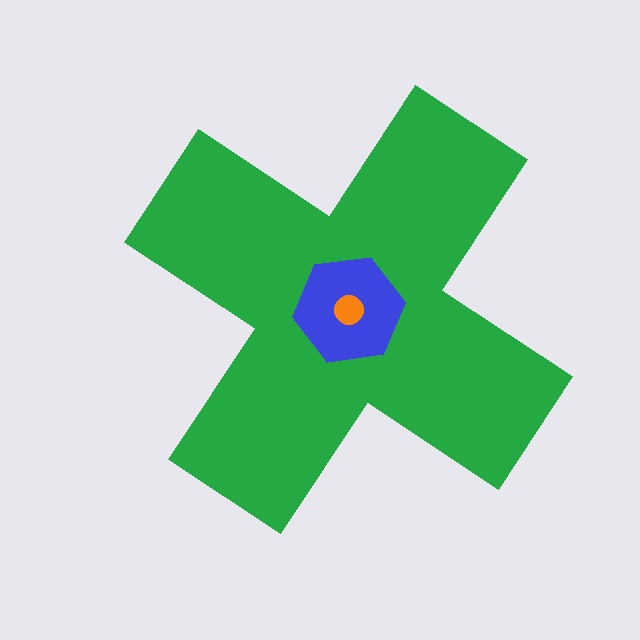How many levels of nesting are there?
3.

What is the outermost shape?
The green cross.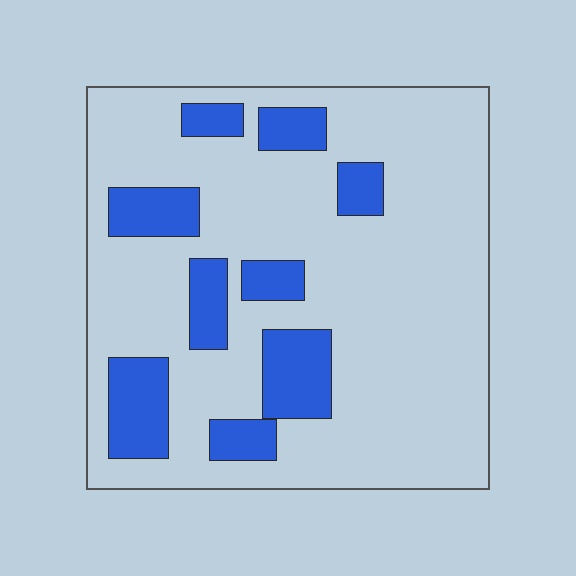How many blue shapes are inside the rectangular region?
9.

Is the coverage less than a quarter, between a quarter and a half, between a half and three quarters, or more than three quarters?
Less than a quarter.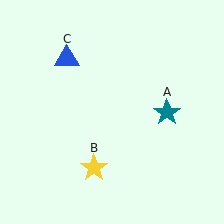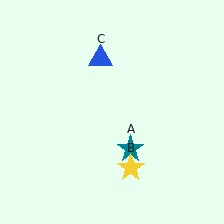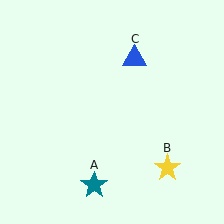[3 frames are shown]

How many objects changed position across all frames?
3 objects changed position: teal star (object A), yellow star (object B), blue triangle (object C).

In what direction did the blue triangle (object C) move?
The blue triangle (object C) moved right.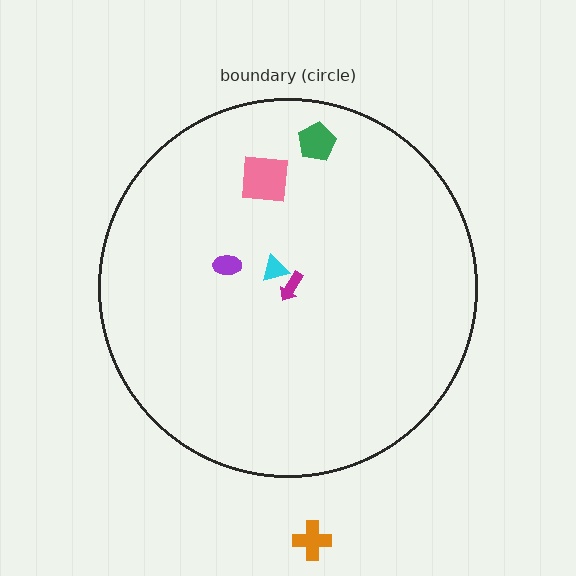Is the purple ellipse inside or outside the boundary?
Inside.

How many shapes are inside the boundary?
5 inside, 1 outside.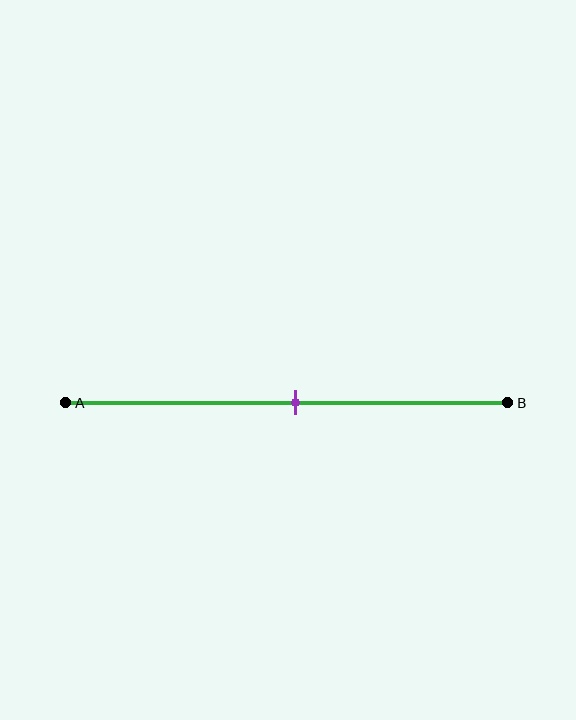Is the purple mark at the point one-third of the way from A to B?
No, the mark is at about 50% from A, not at the 33% one-third point.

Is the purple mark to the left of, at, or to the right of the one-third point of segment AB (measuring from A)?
The purple mark is to the right of the one-third point of segment AB.